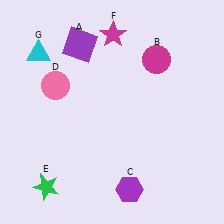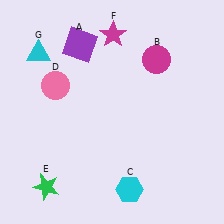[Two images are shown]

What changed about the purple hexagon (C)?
In Image 1, C is purple. In Image 2, it changed to cyan.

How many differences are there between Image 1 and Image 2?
There is 1 difference between the two images.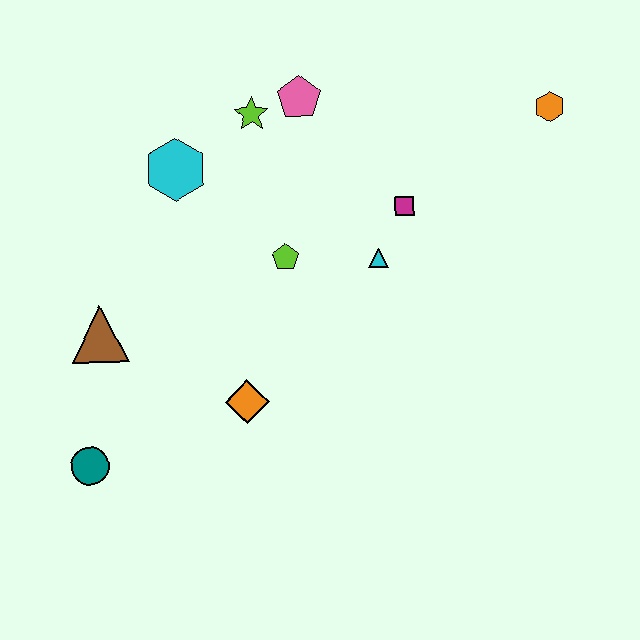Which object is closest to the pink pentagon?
The lime star is closest to the pink pentagon.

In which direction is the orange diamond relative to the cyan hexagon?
The orange diamond is below the cyan hexagon.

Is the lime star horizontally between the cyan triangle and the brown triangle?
Yes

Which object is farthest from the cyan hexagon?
The orange hexagon is farthest from the cyan hexagon.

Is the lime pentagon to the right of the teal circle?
Yes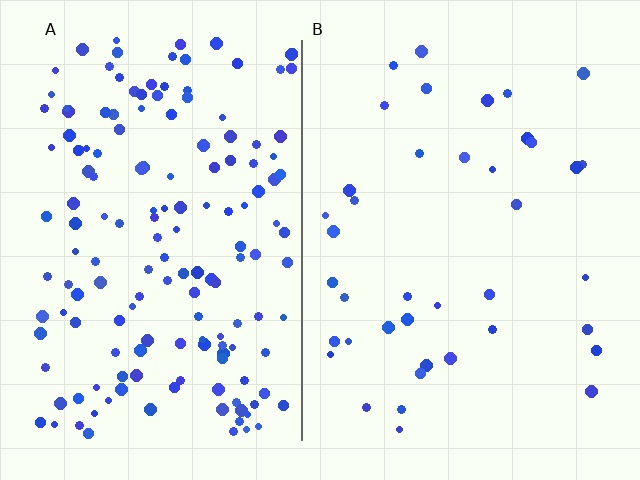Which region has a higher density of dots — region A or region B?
A (the left).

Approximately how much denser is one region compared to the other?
Approximately 4.0× — region A over region B.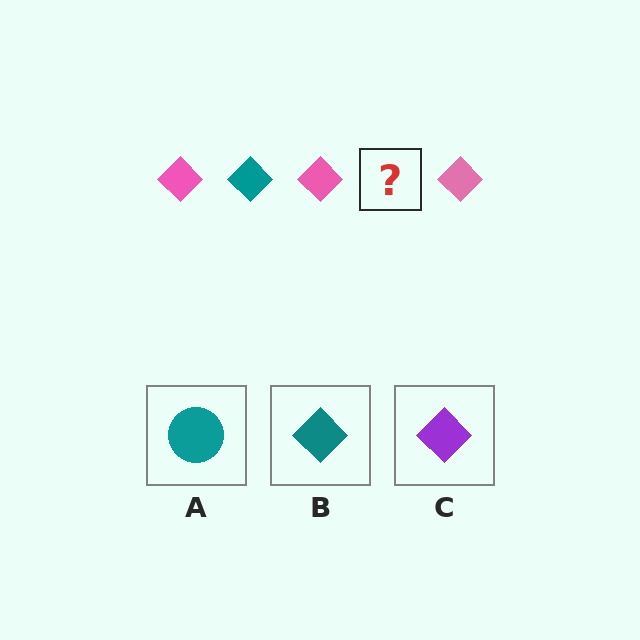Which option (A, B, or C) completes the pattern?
B.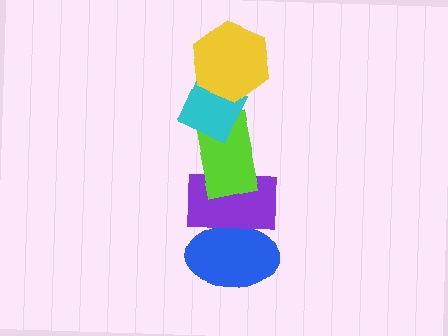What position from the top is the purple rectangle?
The purple rectangle is 4th from the top.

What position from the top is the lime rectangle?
The lime rectangle is 3rd from the top.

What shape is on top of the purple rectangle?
The lime rectangle is on top of the purple rectangle.